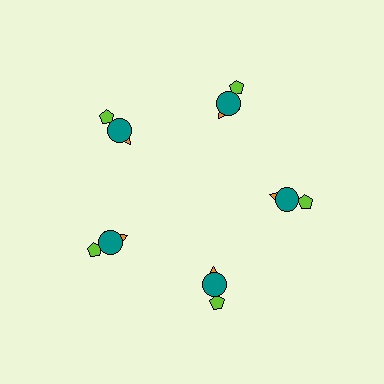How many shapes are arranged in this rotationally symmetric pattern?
There are 15 shapes, arranged in 5 groups of 3.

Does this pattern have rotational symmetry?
Yes, this pattern has 5-fold rotational symmetry. It looks the same after rotating 72 degrees around the center.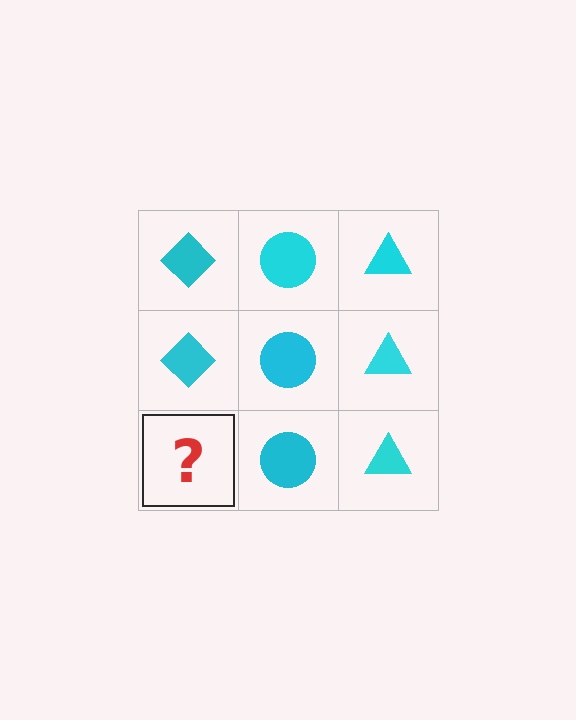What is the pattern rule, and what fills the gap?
The rule is that each column has a consistent shape. The gap should be filled with a cyan diamond.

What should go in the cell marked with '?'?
The missing cell should contain a cyan diamond.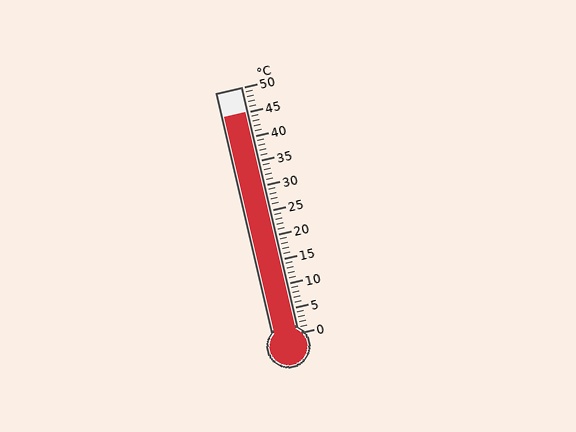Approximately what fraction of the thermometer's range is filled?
The thermometer is filled to approximately 90% of its range.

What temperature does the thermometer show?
The thermometer shows approximately 45°C.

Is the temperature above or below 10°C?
The temperature is above 10°C.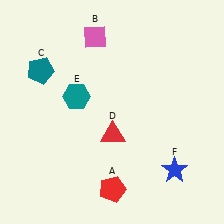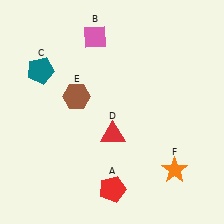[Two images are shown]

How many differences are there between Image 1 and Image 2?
There are 2 differences between the two images.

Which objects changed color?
E changed from teal to brown. F changed from blue to orange.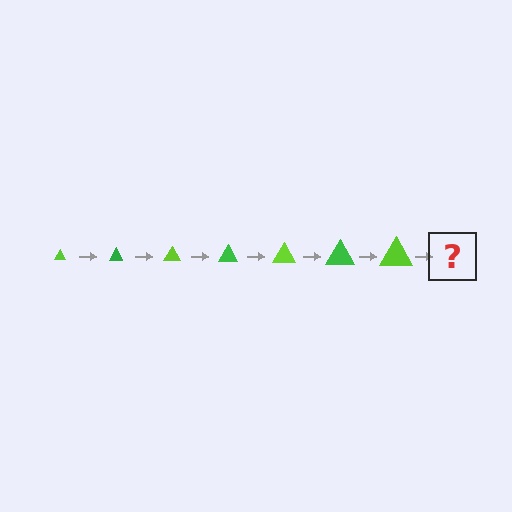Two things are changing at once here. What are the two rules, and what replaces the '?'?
The two rules are that the triangle grows larger each step and the color cycles through lime and green. The '?' should be a green triangle, larger than the previous one.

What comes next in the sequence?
The next element should be a green triangle, larger than the previous one.